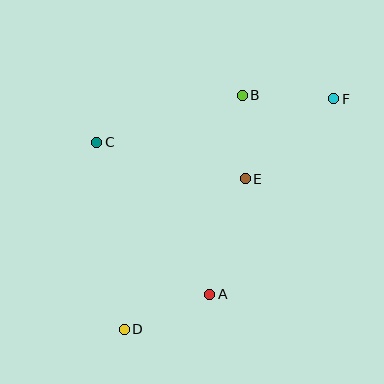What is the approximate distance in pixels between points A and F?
The distance between A and F is approximately 232 pixels.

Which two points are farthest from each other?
Points D and F are farthest from each other.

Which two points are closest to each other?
Points B and E are closest to each other.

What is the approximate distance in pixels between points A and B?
The distance between A and B is approximately 202 pixels.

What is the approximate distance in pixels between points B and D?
The distance between B and D is approximately 262 pixels.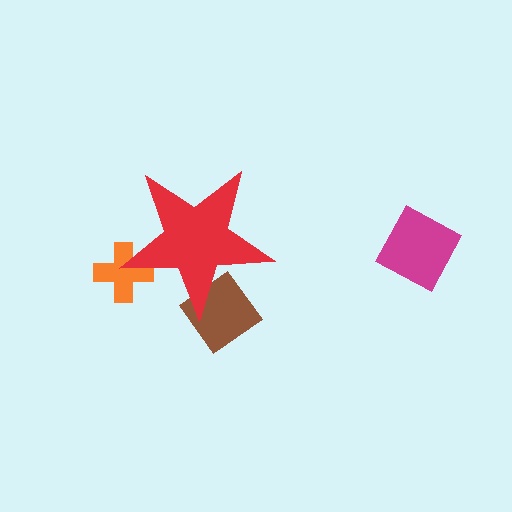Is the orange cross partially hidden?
Yes, the orange cross is partially hidden behind the red star.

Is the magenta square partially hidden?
No, the magenta square is fully visible.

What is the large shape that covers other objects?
A red star.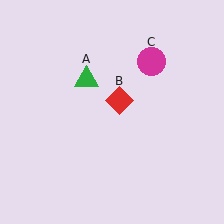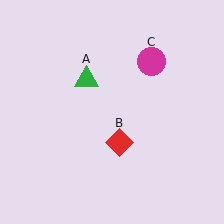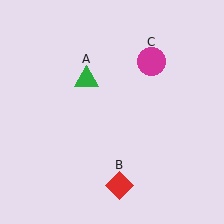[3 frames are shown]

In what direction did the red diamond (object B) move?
The red diamond (object B) moved down.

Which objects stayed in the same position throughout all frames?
Green triangle (object A) and magenta circle (object C) remained stationary.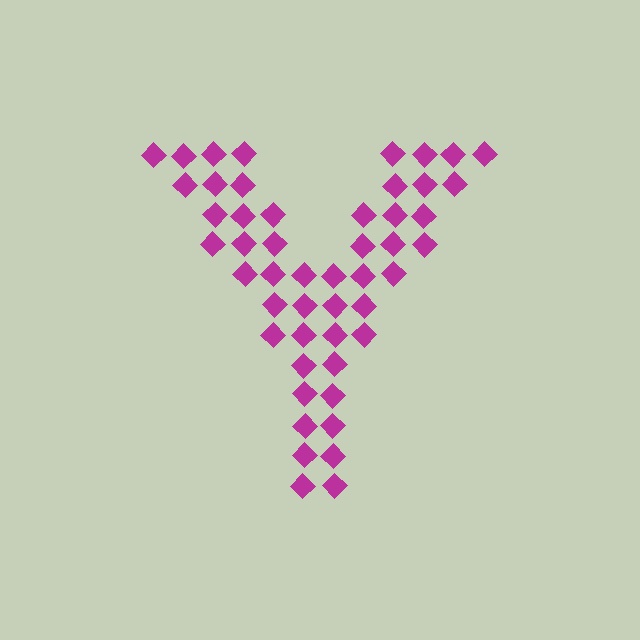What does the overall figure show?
The overall figure shows the letter Y.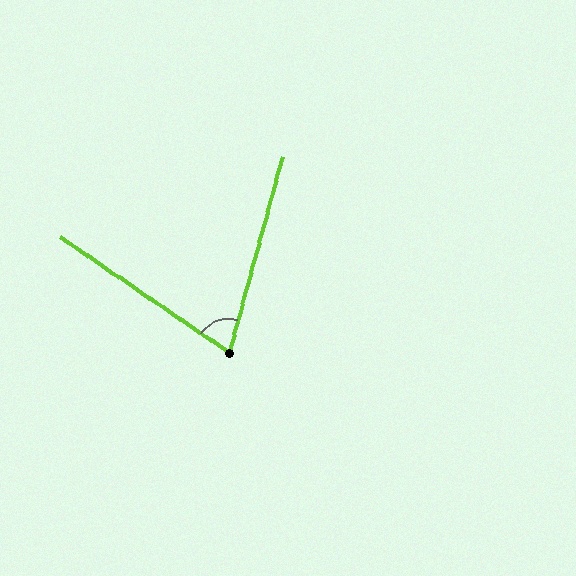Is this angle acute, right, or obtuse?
It is acute.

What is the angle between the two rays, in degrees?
Approximately 71 degrees.